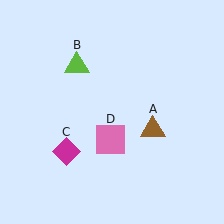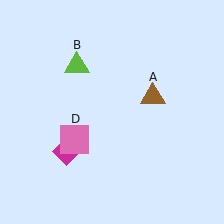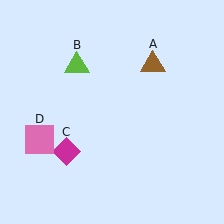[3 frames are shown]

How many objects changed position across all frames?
2 objects changed position: brown triangle (object A), pink square (object D).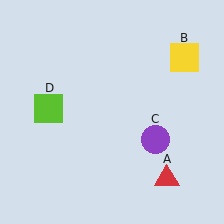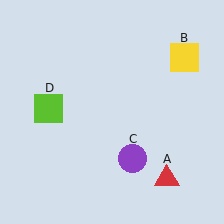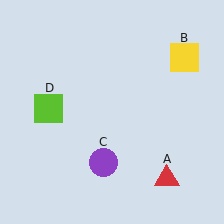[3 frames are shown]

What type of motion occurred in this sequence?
The purple circle (object C) rotated clockwise around the center of the scene.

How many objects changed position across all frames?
1 object changed position: purple circle (object C).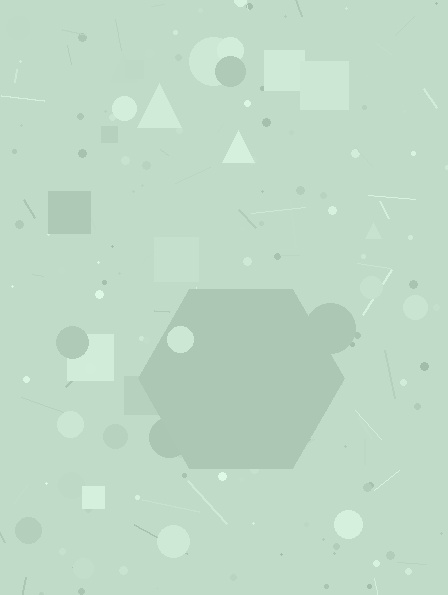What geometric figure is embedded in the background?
A hexagon is embedded in the background.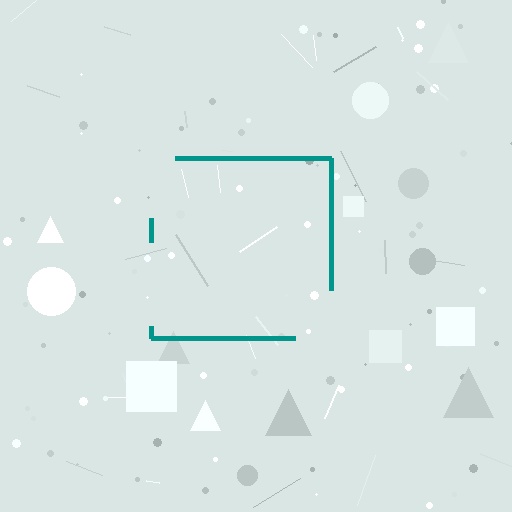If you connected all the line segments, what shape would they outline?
They would outline a square.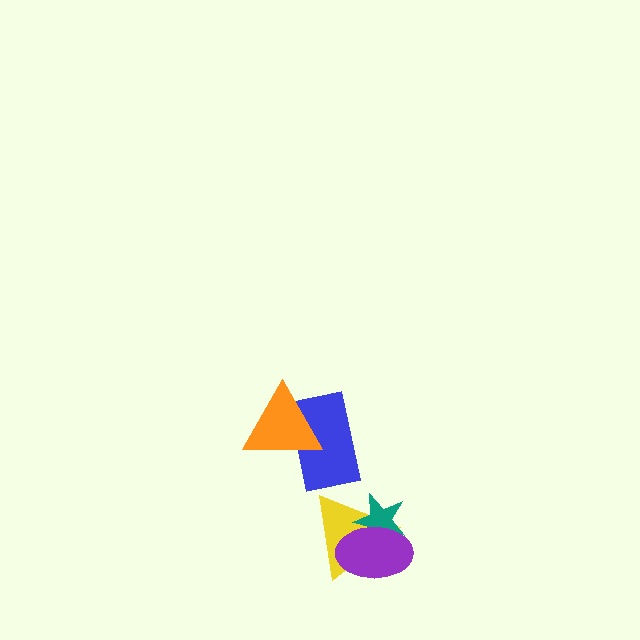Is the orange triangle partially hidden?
No, no other shape covers it.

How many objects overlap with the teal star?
2 objects overlap with the teal star.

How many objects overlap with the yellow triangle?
2 objects overlap with the yellow triangle.